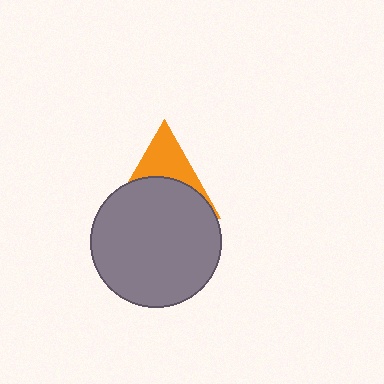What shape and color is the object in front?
The object in front is a gray circle.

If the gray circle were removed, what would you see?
You would see the complete orange triangle.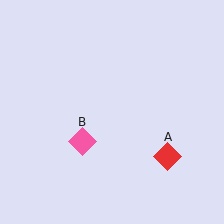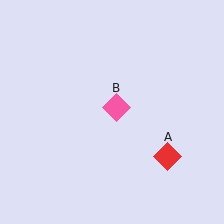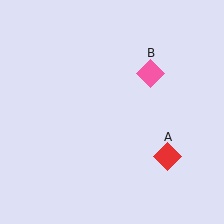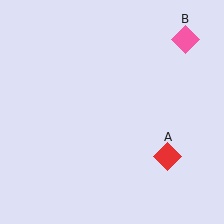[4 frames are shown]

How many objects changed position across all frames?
1 object changed position: pink diamond (object B).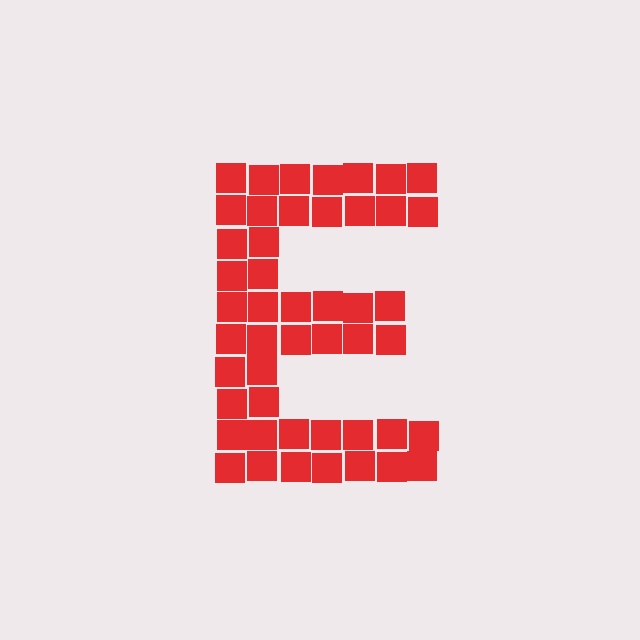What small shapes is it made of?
It is made of small squares.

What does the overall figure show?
The overall figure shows the letter E.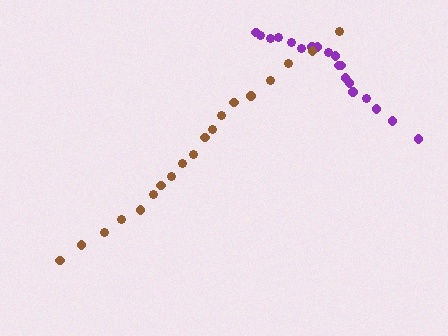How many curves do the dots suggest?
There are 2 distinct paths.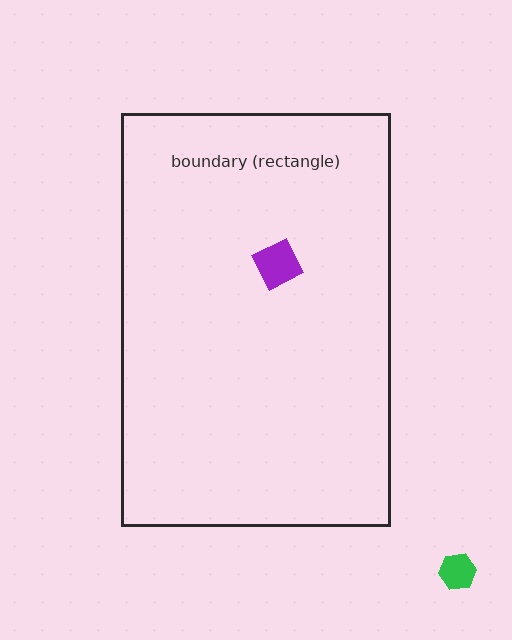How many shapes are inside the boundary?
1 inside, 1 outside.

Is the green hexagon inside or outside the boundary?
Outside.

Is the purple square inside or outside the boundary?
Inside.